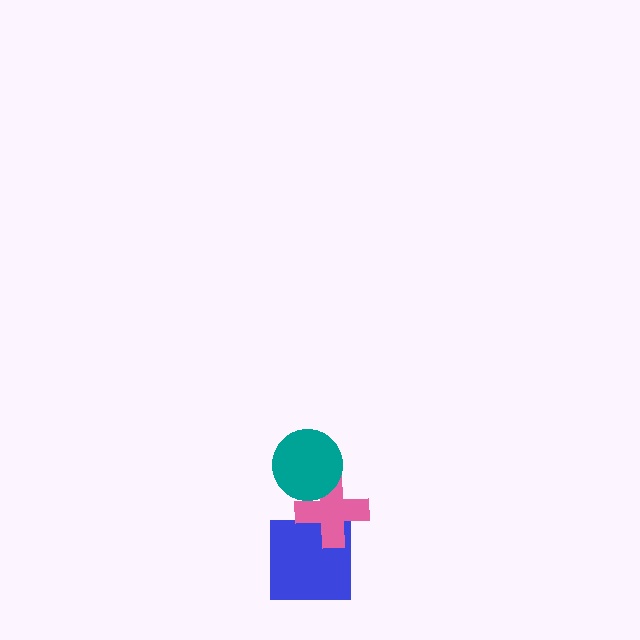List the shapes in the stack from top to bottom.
From top to bottom: the teal circle, the pink cross, the blue square.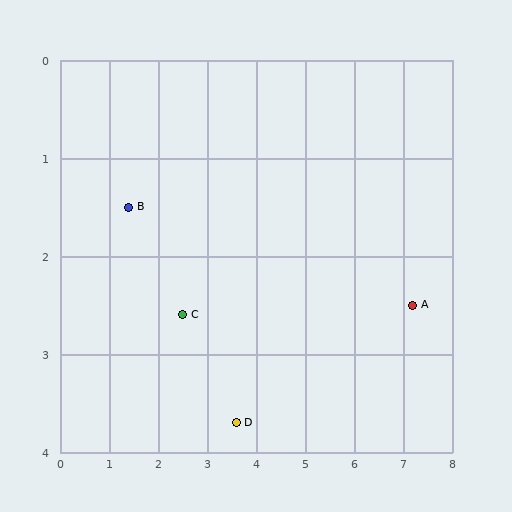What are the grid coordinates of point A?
Point A is at approximately (7.2, 2.5).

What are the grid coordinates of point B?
Point B is at approximately (1.4, 1.5).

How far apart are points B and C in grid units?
Points B and C are about 1.6 grid units apart.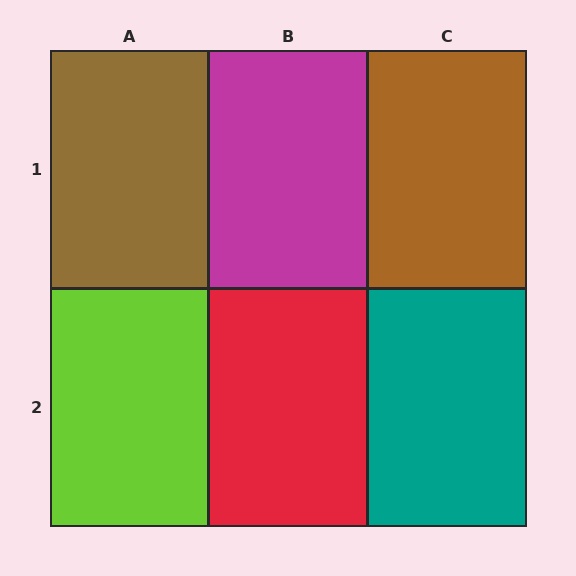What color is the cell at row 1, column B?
Magenta.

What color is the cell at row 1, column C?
Brown.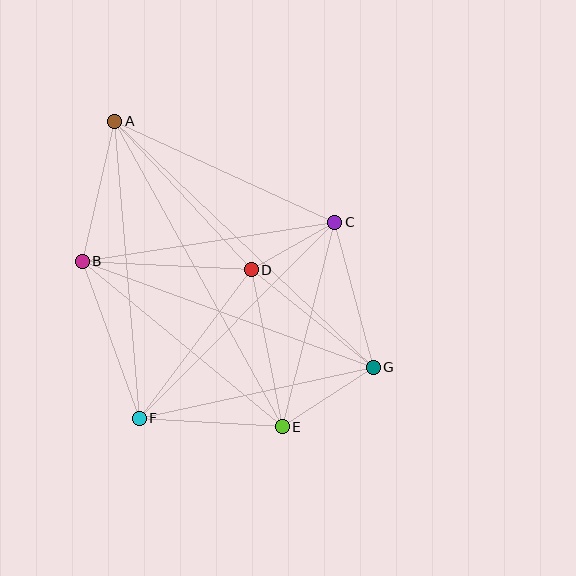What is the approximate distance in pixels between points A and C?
The distance between A and C is approximately 242 pixels.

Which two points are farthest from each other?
Points A and G are farthest from each other.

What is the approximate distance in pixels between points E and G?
The distance between E and G is approximately 109 pixels.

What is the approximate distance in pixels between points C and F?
The distance between C and F is approximately 277 pixels.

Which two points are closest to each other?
Points C and D are closest to each other.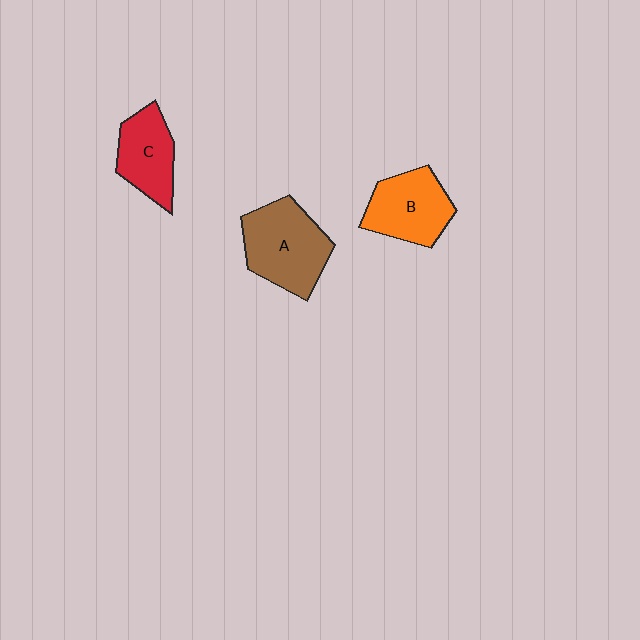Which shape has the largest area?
Shape A (brown).